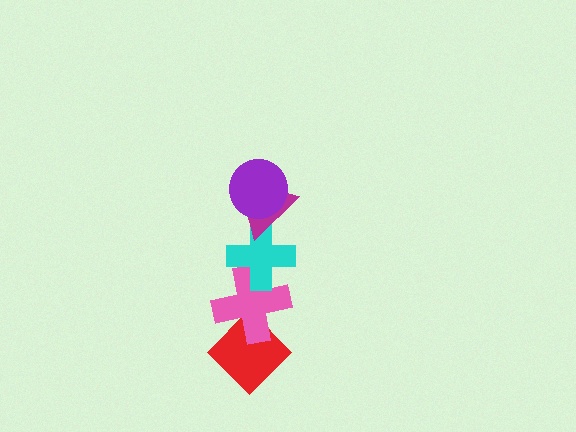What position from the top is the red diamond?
The red diamond is 5th from the top.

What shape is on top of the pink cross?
The cyan cross is on top of the pink cross.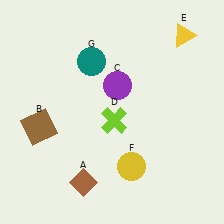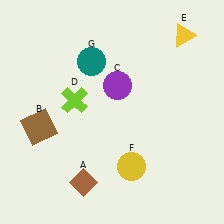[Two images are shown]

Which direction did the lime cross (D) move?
The lime cross (D) moved left.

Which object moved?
The lime cross (D) moved left.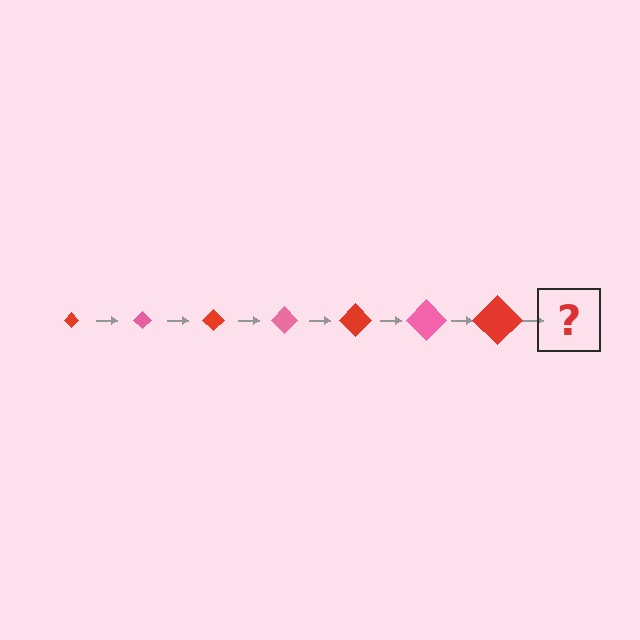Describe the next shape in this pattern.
It should be a pink diamond, larger than the previous one.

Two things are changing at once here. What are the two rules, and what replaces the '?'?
The two rules are that the diamond grows larger each step and the color cycles through red and pink. The '?' should be a pink diamond, larger than the previous one.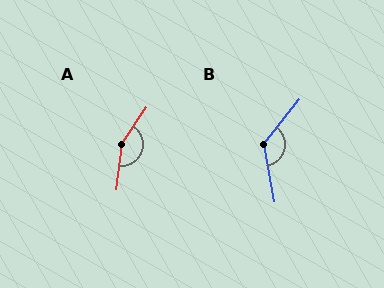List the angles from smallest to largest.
B (131°), A (152°).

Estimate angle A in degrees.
Approximately 152 degrees.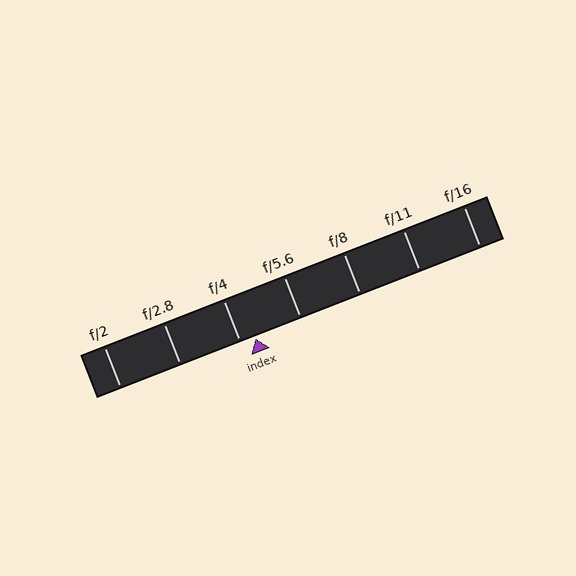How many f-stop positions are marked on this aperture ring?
There are 7 f-stop positions marked.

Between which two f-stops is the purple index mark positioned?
The index mark is between f/4 and f/5.6.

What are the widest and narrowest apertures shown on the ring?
The widest aperture shown is f/2 and the narrowest is f/16.